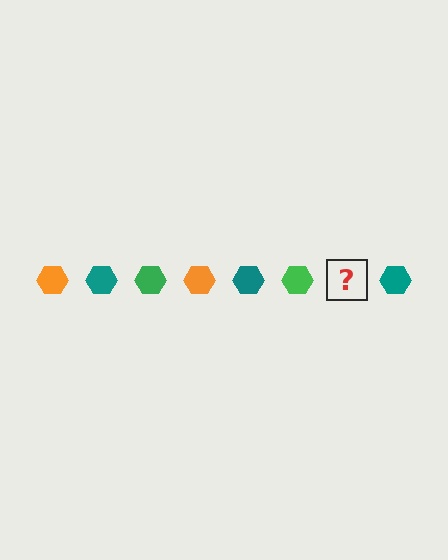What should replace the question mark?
The question mark should be replaced with an orange hexagon.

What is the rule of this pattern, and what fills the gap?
The rule is that the pattern cycles through orange, teal, green hexagons. The gap should be filled with an orange hexagon.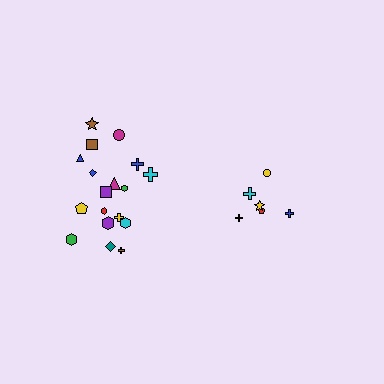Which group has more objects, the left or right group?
The left group.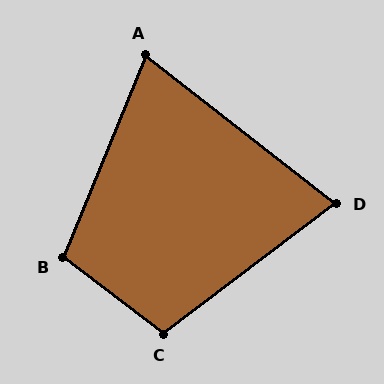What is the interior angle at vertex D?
Approximately 75 degrees (acute).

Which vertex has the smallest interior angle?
A, at approximately 74 degrees.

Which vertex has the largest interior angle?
C, at approximately 106 degrees.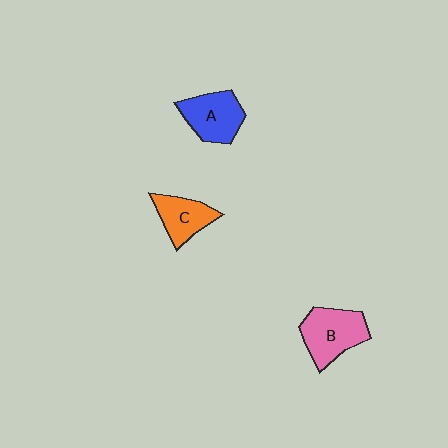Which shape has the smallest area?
Shape C (orange).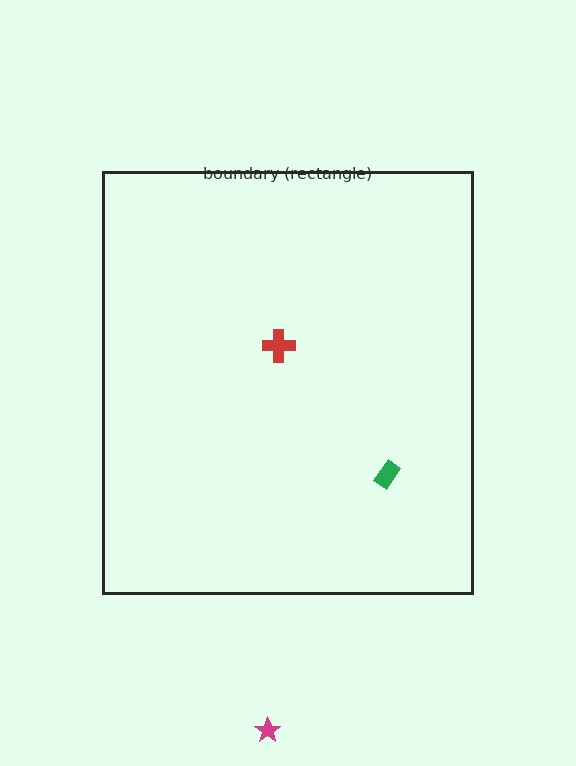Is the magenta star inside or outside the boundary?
Outside.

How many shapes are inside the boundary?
2 inside, 1 outside.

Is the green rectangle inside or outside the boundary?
Inside.